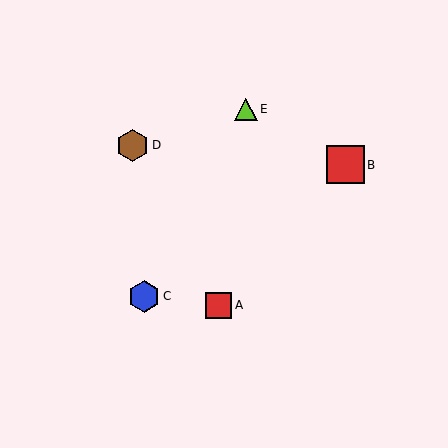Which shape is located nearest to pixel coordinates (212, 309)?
The red square (labeled A) at (219, 305) is nearest to that location.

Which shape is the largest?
The red square (labeled B) is the largest.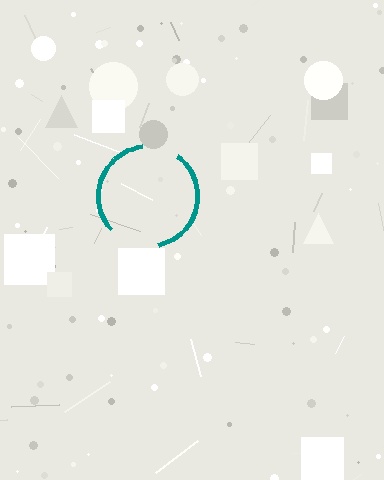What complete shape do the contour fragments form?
The contour fragments form a circle.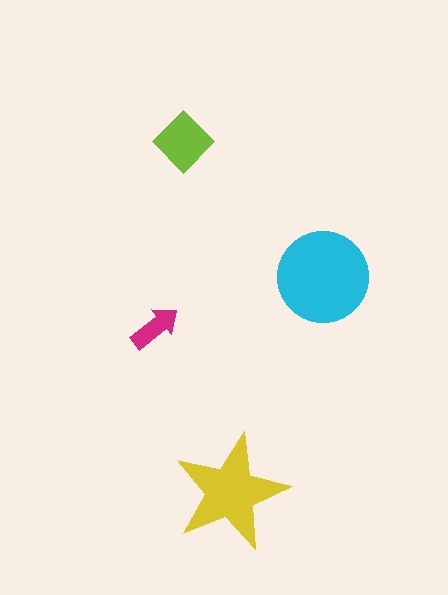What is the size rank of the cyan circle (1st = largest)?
1st.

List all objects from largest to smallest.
The cyan circle, the yellow star, the lime diamond, the magenta arrow.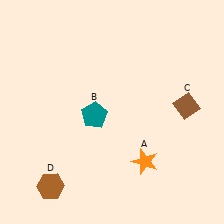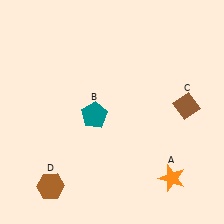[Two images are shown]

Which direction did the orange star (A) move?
The orange star (A) moved right.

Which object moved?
The orange star (A) moved right.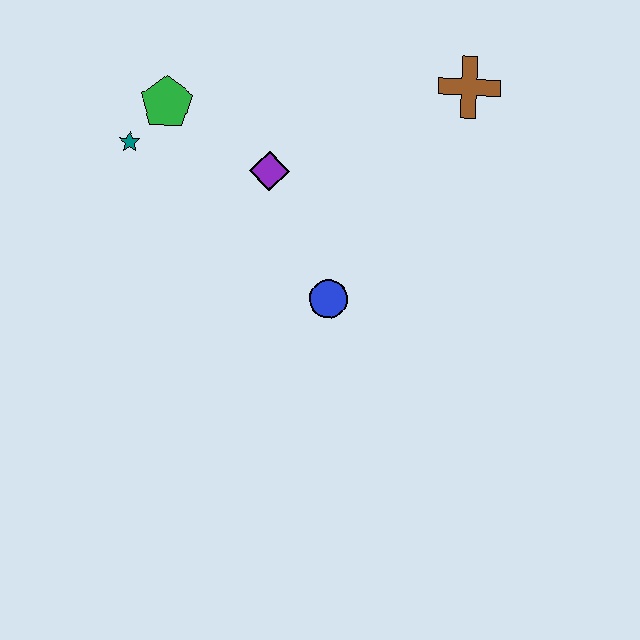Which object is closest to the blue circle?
The purple diamond is closest to the blue circle.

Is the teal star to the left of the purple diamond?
Yes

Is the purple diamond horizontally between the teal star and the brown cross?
Yes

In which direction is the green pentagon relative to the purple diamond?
The green pentagon is to the left of the purple diamond.